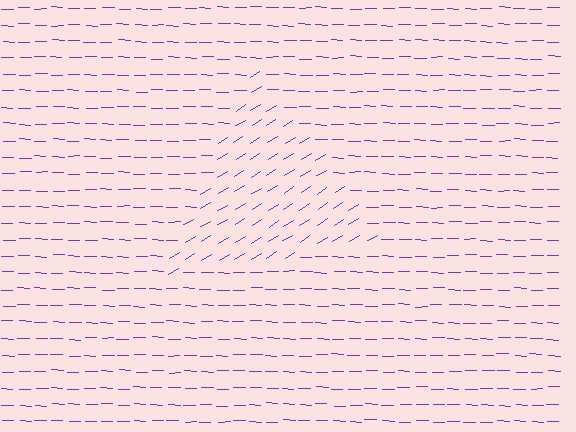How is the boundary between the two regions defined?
The boundary is defined purely by a change in line orientation (approximately 34 degrees difference). All lines are the same color and thickness.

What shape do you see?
I see a triangle.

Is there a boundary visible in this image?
Yes, there is a texture boundary formed by a change in line orientation.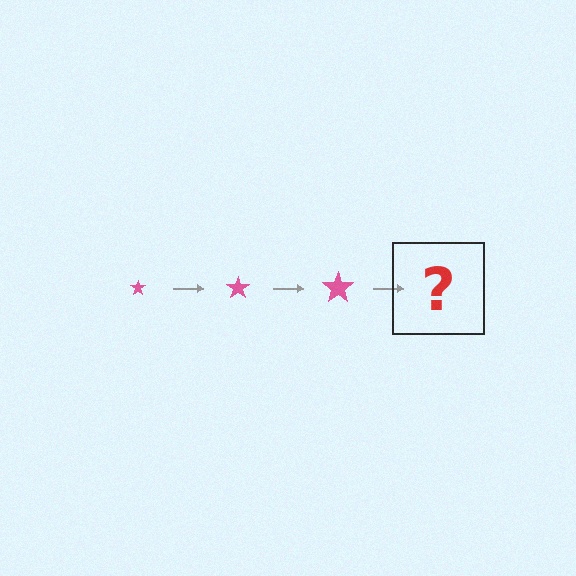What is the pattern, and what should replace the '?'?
The pattern is that the star gets progressively larger each step. The '?' should be a pink star, larger than the previous one.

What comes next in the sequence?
The next element should be a pink star, larger than the previous one.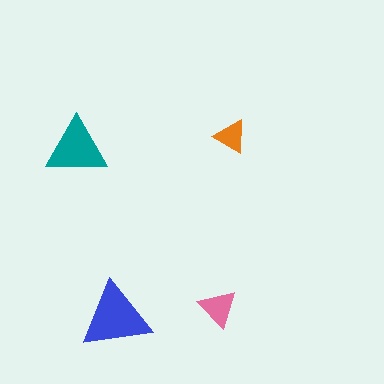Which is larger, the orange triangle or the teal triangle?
The teal one.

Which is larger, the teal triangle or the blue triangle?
The blue one.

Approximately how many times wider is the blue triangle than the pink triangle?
About 2 times wider.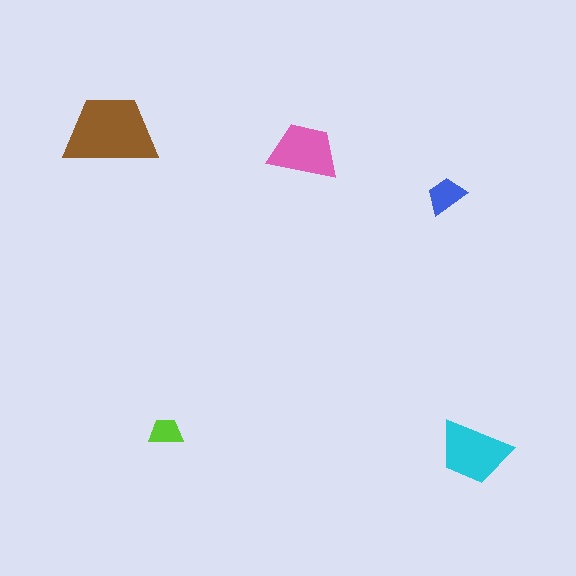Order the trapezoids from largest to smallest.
the brown one, the cyan one, the pink one, the blue one, the lime one.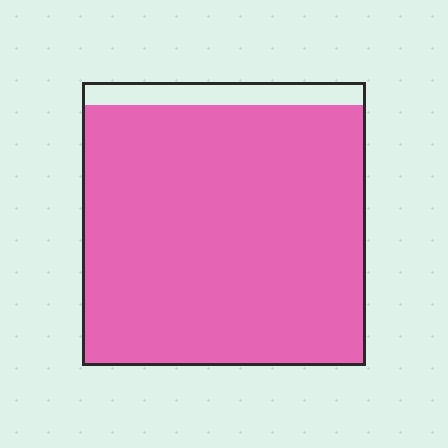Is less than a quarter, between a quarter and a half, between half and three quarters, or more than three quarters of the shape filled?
More than three quarters.